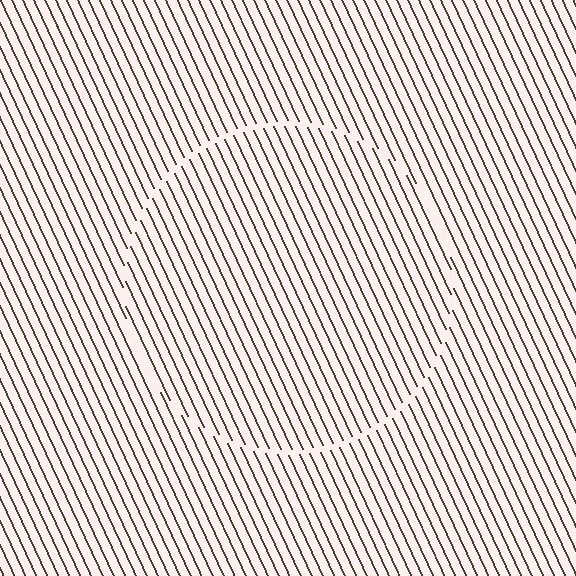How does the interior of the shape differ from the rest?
The interior of the shape contains the same grating, shifted by half a period — the contour is defined by the phase discontinuity where line-ends from the inner and outer gratings abut.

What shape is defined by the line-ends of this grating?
An illusory circle. The interior of the shape contains the same grating, shifted by half a period — the contour is defined by the phase discontinuity where line-ends from the inner and outer gratings abut.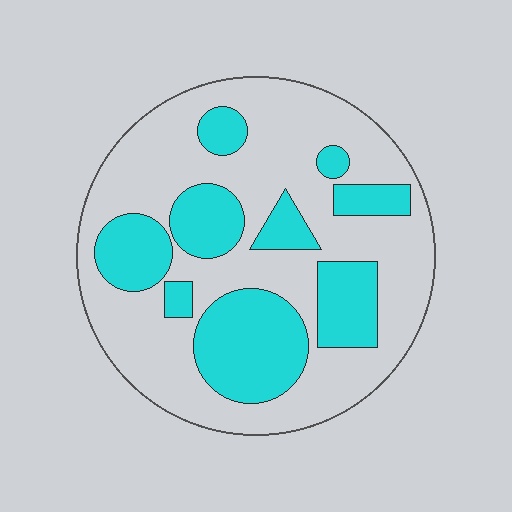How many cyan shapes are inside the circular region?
9.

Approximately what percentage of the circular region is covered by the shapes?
Approximately 35%.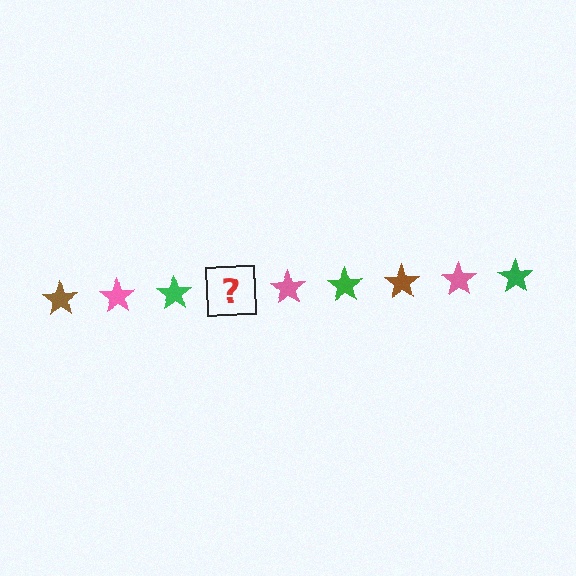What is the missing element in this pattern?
The missing element is a brown star.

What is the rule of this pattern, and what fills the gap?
The rule is that the pattern cycles through brown, pink, green stars. The gap should be filled with a brown star.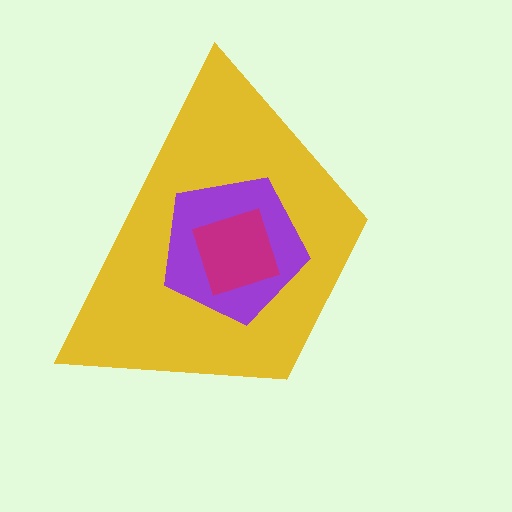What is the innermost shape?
The magenta diamond.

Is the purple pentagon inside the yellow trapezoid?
Yes.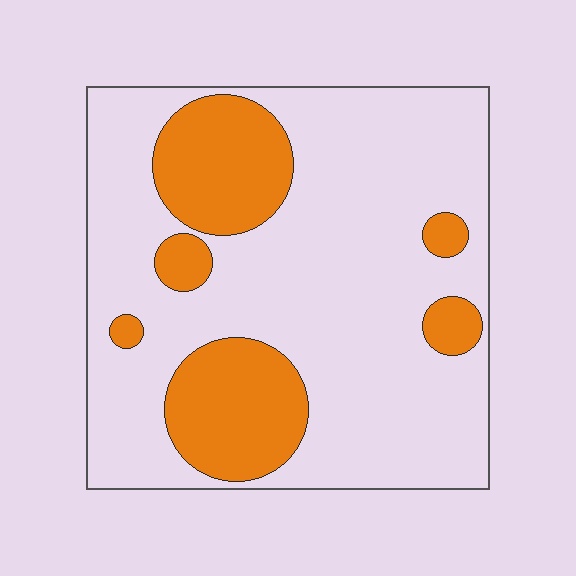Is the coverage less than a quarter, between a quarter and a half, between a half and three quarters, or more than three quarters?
Less than a quarter.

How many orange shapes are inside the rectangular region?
6.